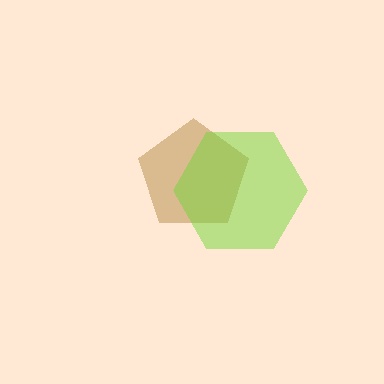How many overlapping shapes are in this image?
There are 2 overlapping shapes in the image.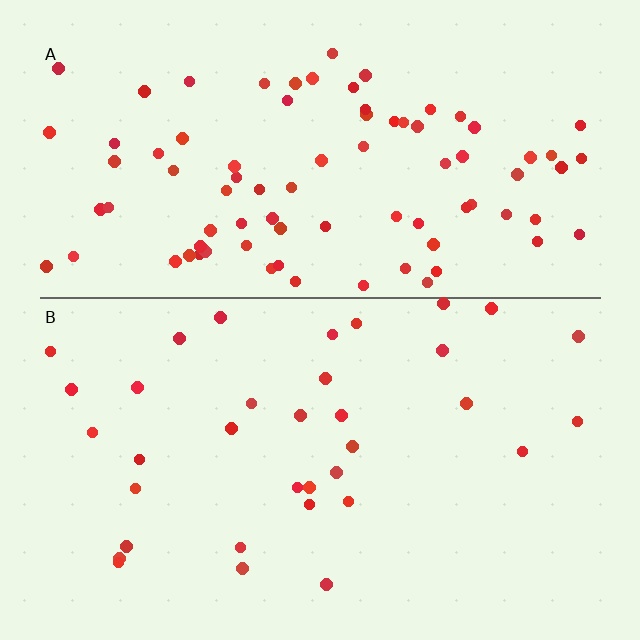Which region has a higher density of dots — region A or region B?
A (the top).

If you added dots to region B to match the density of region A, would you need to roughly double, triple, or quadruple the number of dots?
Approximately double.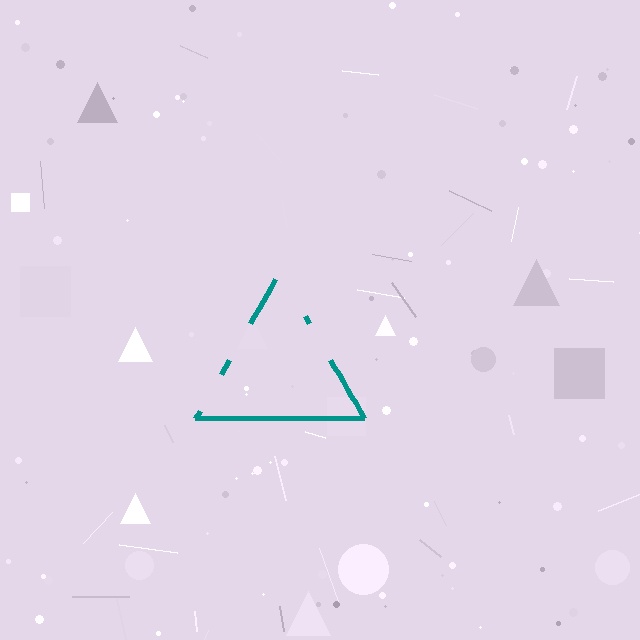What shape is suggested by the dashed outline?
The dashed outline suggests a triangle.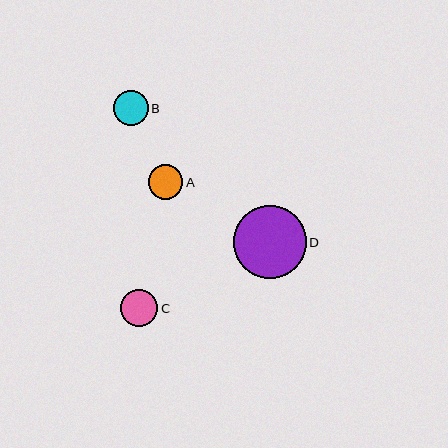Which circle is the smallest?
Circle A is the smallest with a size of approximately 34 pixels.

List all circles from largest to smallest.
From largest to smallest: D, C, B, A.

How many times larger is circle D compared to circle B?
Circle D is approximately 2.1 times the size of circle B.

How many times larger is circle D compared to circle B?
Circle D is approximately 2.1 times the size of circle B.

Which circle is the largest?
Circle D is the largest with a size of approximately 73 pixels.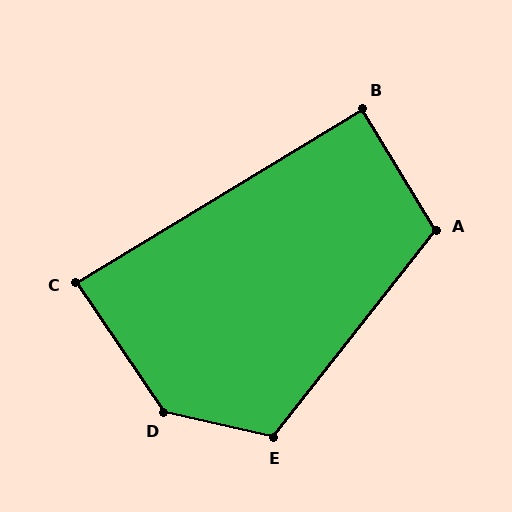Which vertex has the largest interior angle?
D, at approximately 136 degrees.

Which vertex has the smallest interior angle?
C, at approximately 87 degrees.